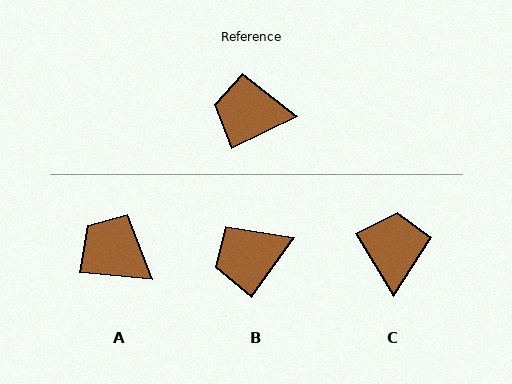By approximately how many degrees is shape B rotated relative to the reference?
Approximately 29 degrees counter-clockwise.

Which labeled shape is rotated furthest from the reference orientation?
C, about 85 degrees away.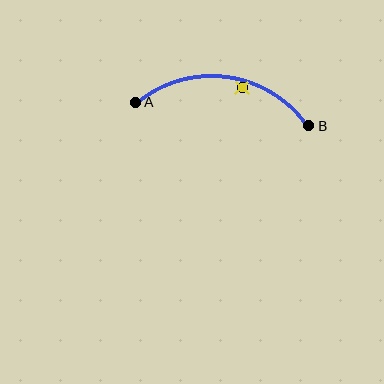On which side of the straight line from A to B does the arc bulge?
The arc bulges above the straight line connecting A and B.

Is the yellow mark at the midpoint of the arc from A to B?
No — the yellow mark does not lie on the arc at all. It sits slightly inside the curve.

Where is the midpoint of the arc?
The arc midpoint is the point on the curve farthest from the straight line joining A and B. It sits above that line.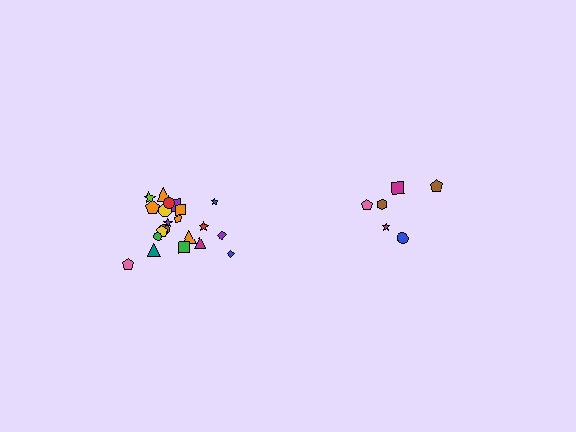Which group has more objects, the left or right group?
The left group.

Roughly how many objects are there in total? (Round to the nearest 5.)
Roughly 30 objects in total.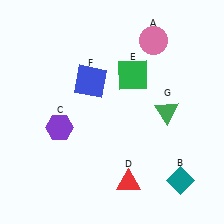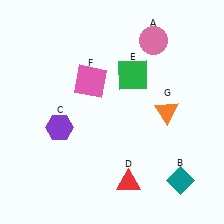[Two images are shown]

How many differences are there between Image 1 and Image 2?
There are 2 differences between the two images.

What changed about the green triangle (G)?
In Image 1, G is green. In Image 2, it changed to orange.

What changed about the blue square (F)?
In Image 1, F is blue. In Image 2, it changed to pink.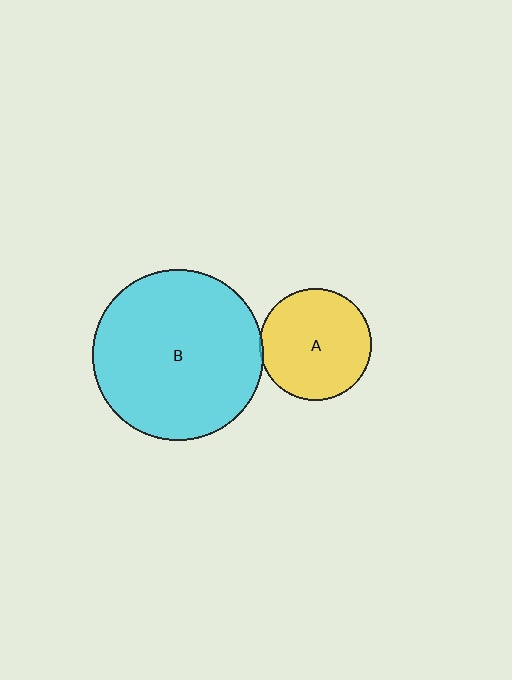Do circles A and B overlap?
Yes.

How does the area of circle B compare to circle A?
Approximately 2.3 times.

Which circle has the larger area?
Circle B (cyan).